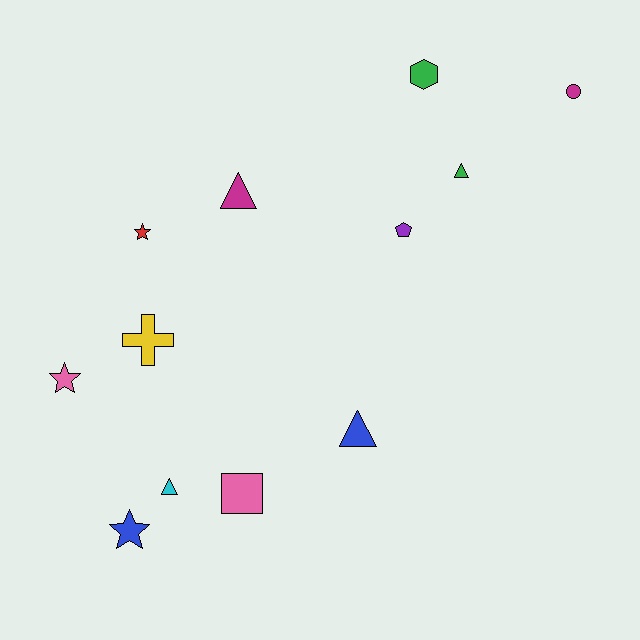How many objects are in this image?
There are 12 objects.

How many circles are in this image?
There is 1 circle.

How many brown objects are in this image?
There are no brown objects.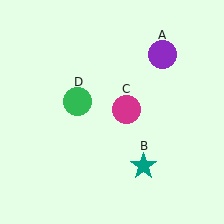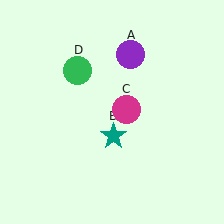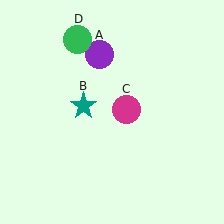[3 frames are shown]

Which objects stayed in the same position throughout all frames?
Magenta circle (object C) remained stationary.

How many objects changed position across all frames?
3 objects changed position: purple circle (object A), teal star (object B), green circle (object D).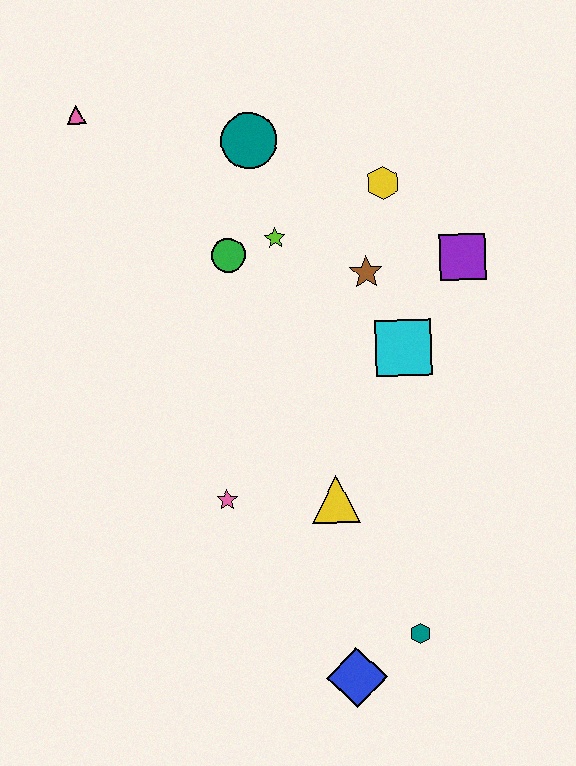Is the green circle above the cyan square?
Yes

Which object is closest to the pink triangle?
The teal circle is closest to the pink triangle.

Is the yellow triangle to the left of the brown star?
Yes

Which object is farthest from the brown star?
The blue diamond is farthest from the brown star.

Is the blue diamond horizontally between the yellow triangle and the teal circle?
No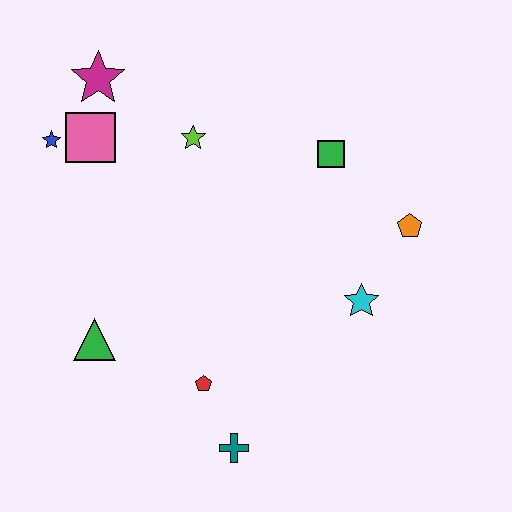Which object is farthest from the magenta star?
The teal cross is farthest from the magenta star.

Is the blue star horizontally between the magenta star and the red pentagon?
No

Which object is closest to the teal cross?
The red pentagon is closest to the teal cross.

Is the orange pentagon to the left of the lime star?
No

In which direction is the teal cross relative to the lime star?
The teal cross is below the lime star.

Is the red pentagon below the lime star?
Yes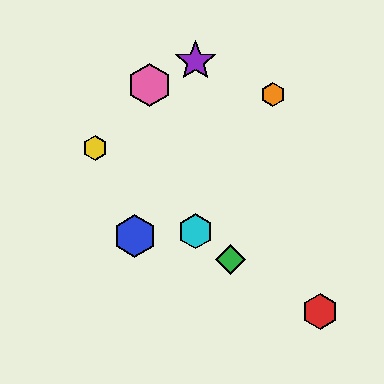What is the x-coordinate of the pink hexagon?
The pink hexagon is at x≈149.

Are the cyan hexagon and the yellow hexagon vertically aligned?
No, the cyan hexagon is at x≈195 and the yellow hexagon is at x≈95.